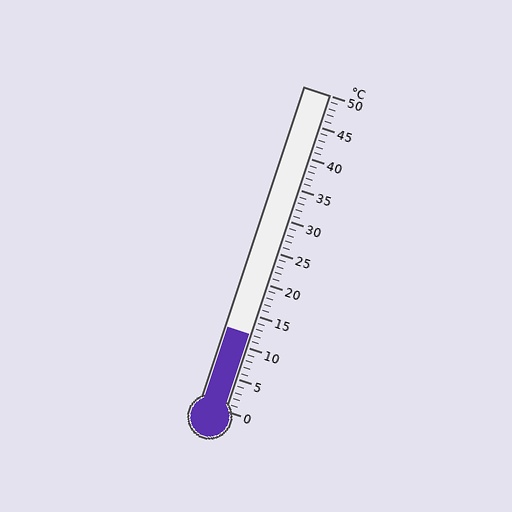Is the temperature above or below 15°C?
The temperature is below 15°C.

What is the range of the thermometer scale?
The thermometer scale ranges from 0°C to 50°C.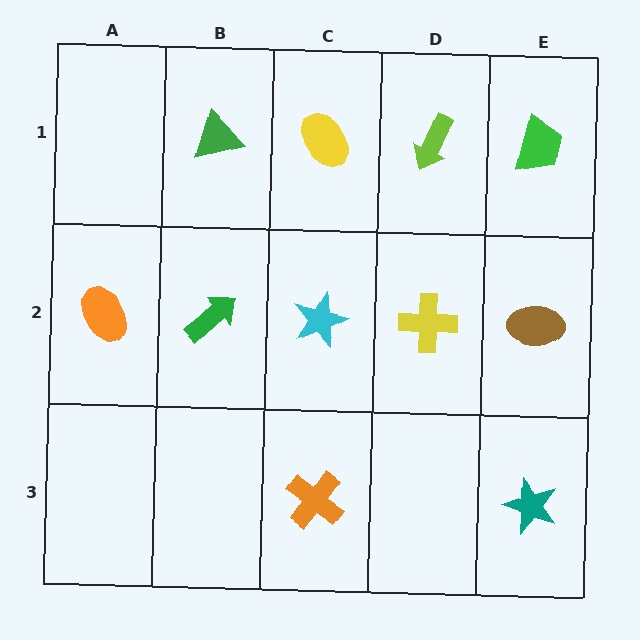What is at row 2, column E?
A brown ellipse.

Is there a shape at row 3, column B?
No, that cell is empty.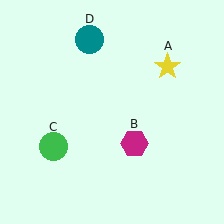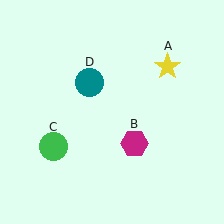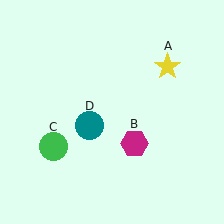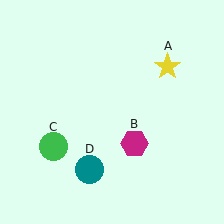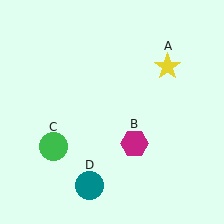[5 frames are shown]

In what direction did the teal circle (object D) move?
The teal circle (object D) moved down.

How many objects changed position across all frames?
1 object changed position: teal circle (object D).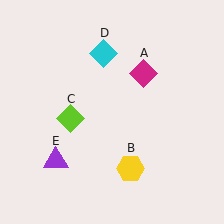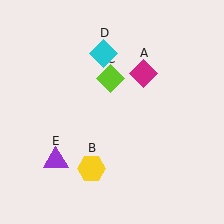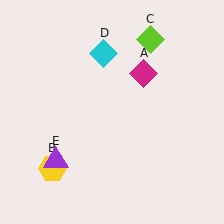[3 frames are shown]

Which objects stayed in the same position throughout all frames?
Magenta diamond (object A) and cyan diamond (object D) and purple triangle (object E) remained stationary.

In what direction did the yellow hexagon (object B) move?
The yellow hexagon (object B) moved left.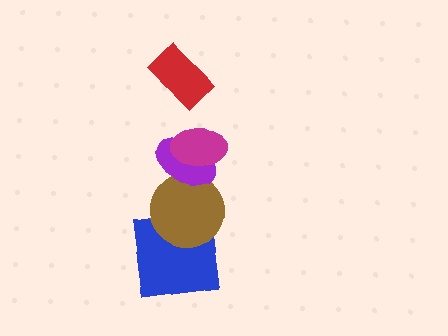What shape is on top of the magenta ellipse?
The red rectangle is on top of the magenta ellipse.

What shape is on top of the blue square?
The brown circle is on top of the blue square.